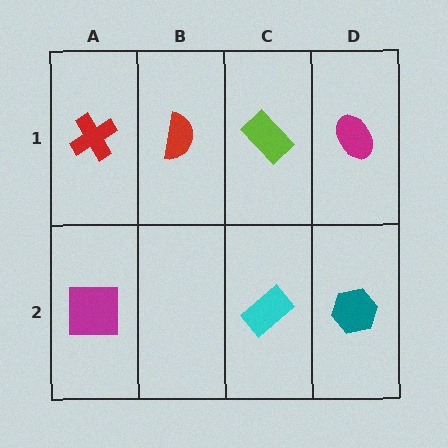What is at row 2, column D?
A teal hexagon.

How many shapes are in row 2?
3 shapes.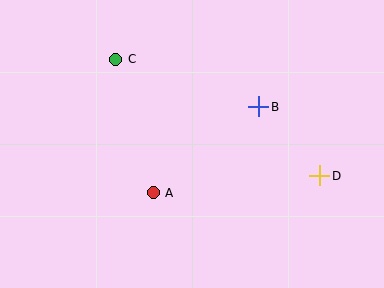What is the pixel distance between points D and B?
The distance between D and B is 92 pixels.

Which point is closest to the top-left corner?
Point C is closest to the top-left corner.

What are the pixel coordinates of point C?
Point C is at (116, 59).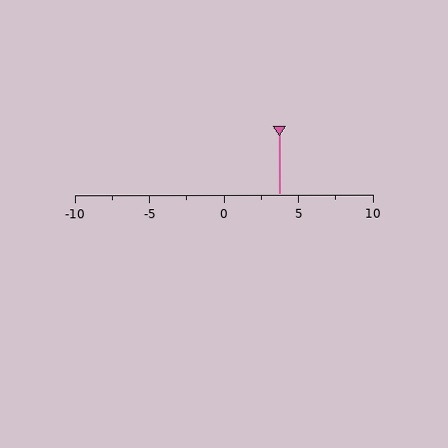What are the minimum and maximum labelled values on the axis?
The axis runs from -10 to 10.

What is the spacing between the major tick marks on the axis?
The major ticks are spaced 5 apart.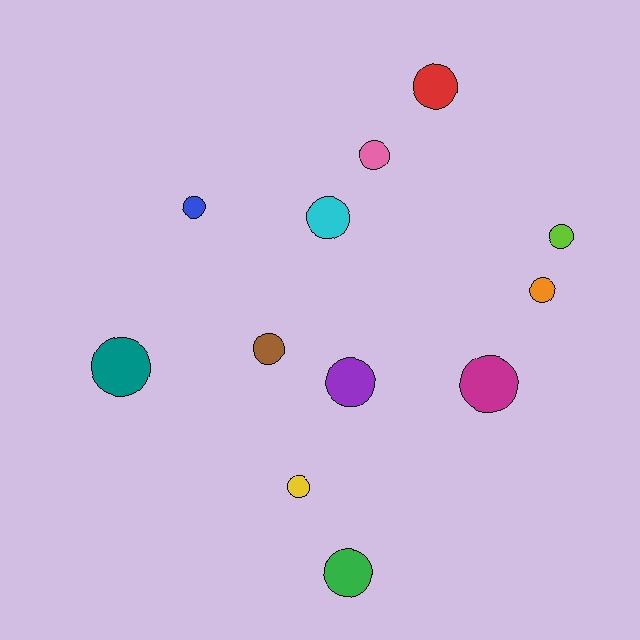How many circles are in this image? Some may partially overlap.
There are 12 circles.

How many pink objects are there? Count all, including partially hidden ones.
There is 1 pink object.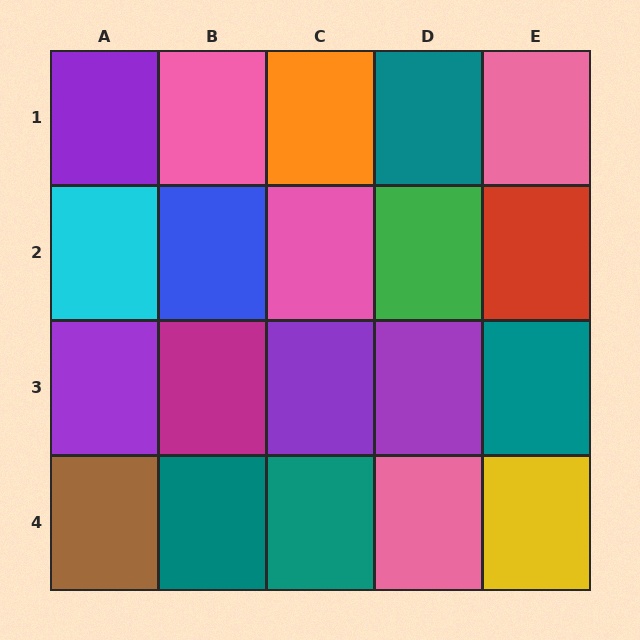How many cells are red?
1 cell is red.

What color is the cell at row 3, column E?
Teal.